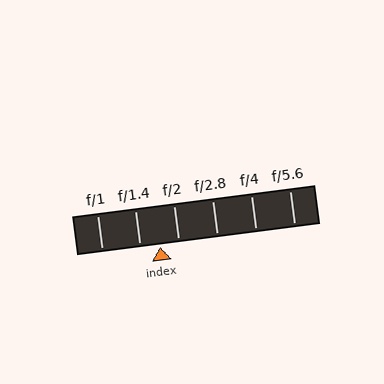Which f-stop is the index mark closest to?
The index mark is closest to f/2.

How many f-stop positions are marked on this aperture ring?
There are 6 f-stop positions marked.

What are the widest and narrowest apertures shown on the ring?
The widest aperture shown is f/1 and the narrowest is f/5.6.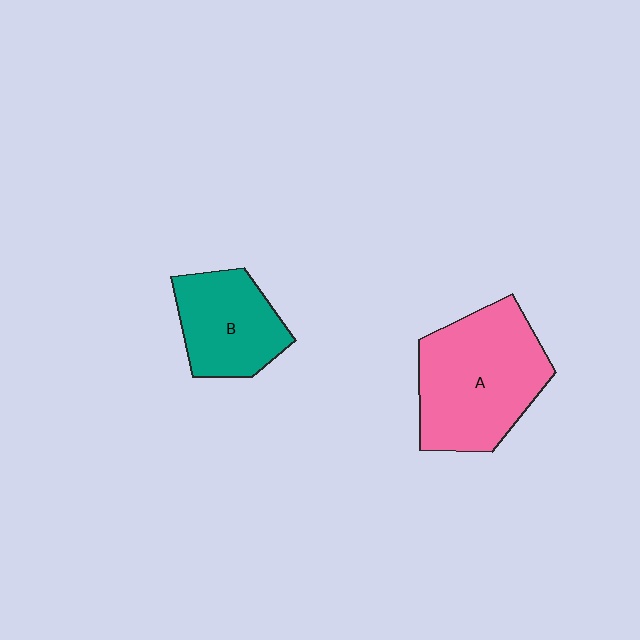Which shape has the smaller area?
Shape B (teal).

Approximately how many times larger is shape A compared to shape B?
Approximately 1.6 times.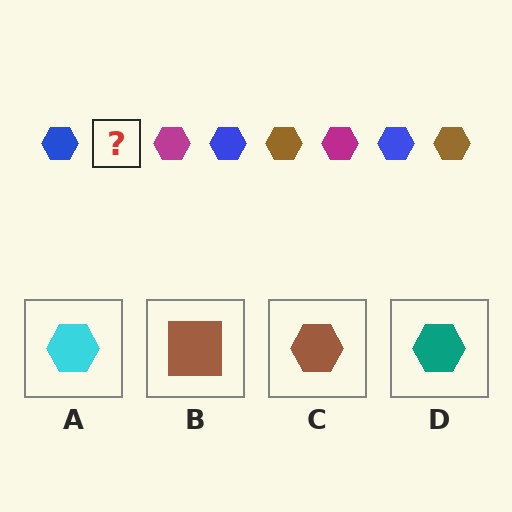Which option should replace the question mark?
Option C.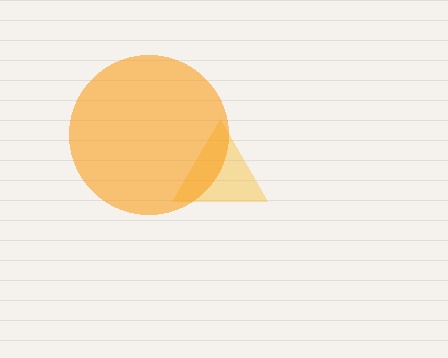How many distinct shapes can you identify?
There are 2 distinct shapes: a yellow triangle, an orange circle.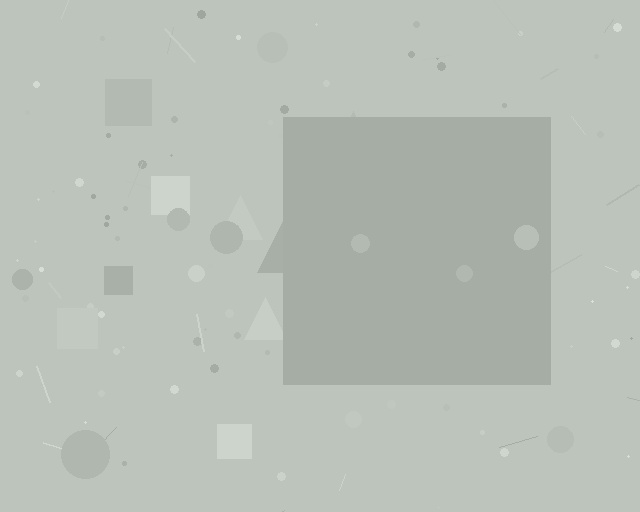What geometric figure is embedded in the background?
A square is embedded in the background.